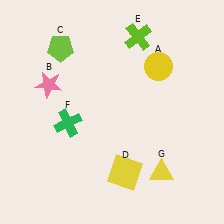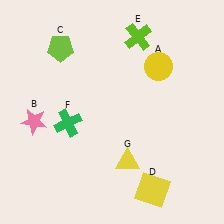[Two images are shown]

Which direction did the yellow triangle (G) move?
The yellow triangle (G) moved left.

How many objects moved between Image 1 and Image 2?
3 objects moved between the two images.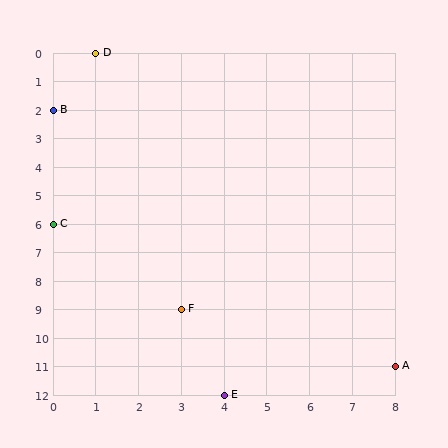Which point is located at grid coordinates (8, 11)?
Point A is at (8, 11).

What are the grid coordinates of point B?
Point B is at grid coordinates (0, 2).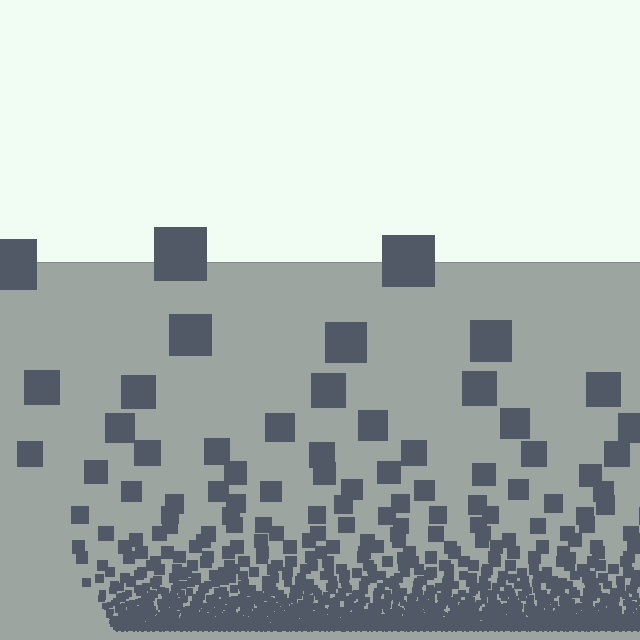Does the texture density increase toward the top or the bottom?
Density increases toward the bottom.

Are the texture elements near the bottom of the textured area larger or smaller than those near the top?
Smaller. The gradient is inverted — elements near the bottom are smaller and denser.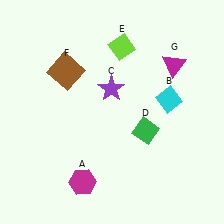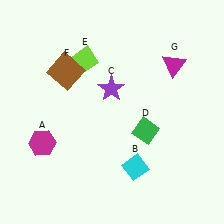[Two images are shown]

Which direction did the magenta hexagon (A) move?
The magenta hexagon (A) moved left.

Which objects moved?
The objects that moved are: the magenta hexagon (A), the cyan diamond (B), the lime diamond (E).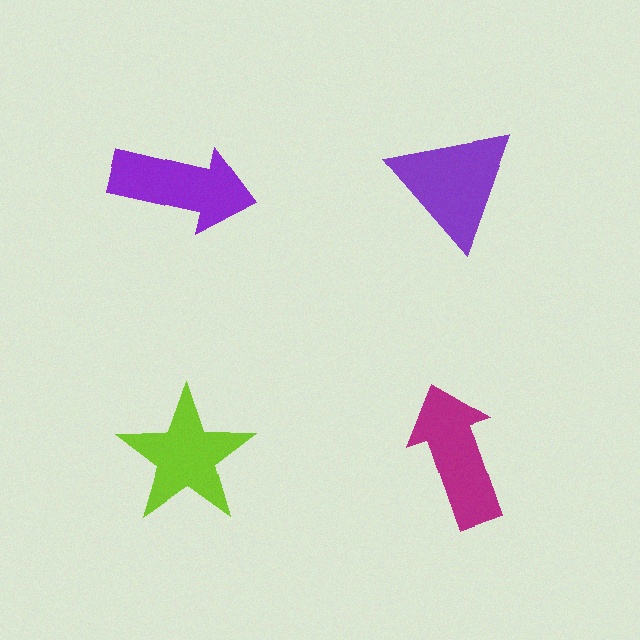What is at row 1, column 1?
A purple arrow.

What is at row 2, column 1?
A lime star.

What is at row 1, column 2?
A purple triangle.